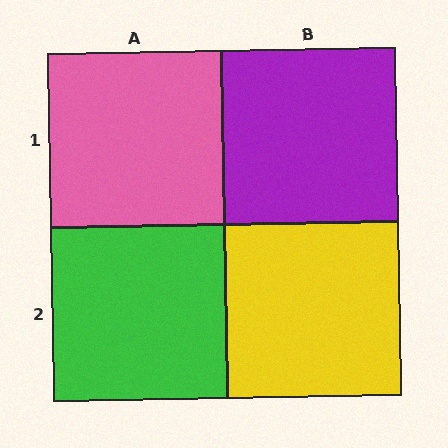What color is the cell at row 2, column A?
Green.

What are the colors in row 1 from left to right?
Pink, purple.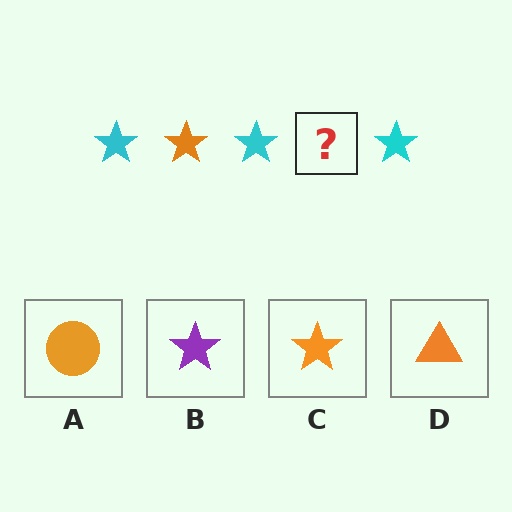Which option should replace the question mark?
Option C.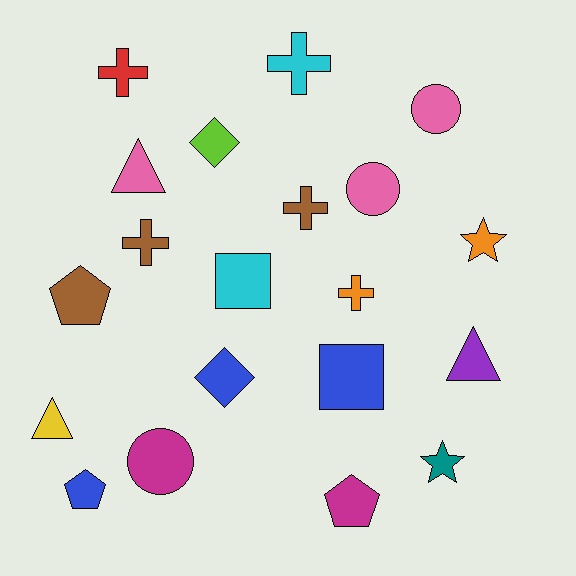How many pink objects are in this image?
There are 3 pink objects.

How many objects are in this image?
There are 20 objects.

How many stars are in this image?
There are 2 stars.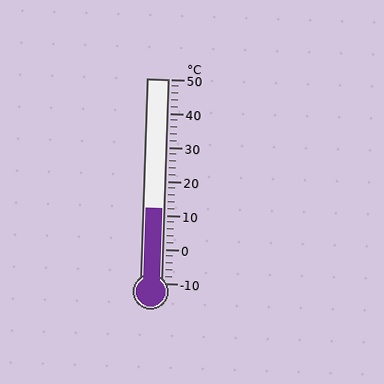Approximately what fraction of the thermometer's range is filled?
The thermometer is filled to approximately 35% of its range.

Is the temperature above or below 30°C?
The temperature is below 30°C.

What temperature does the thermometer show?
The thermometer shows approximately 12°C.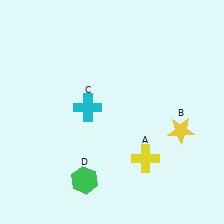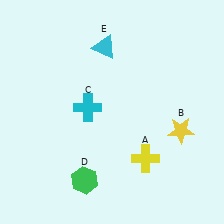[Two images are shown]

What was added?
A cyan triangle (E) was added in Image 2.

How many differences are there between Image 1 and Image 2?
There is 1 difference between the two images.